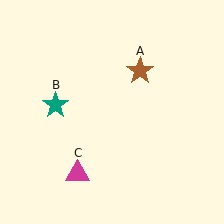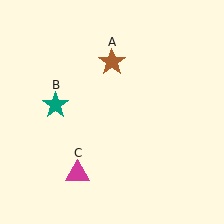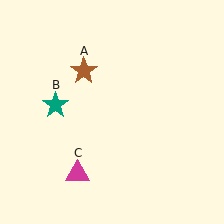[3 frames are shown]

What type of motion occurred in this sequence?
The brown star (object A) rotated counterclockwise around the center of the scene.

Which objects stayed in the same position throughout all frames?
Teal star (object B) and magenta triangle (object C) remained stationary.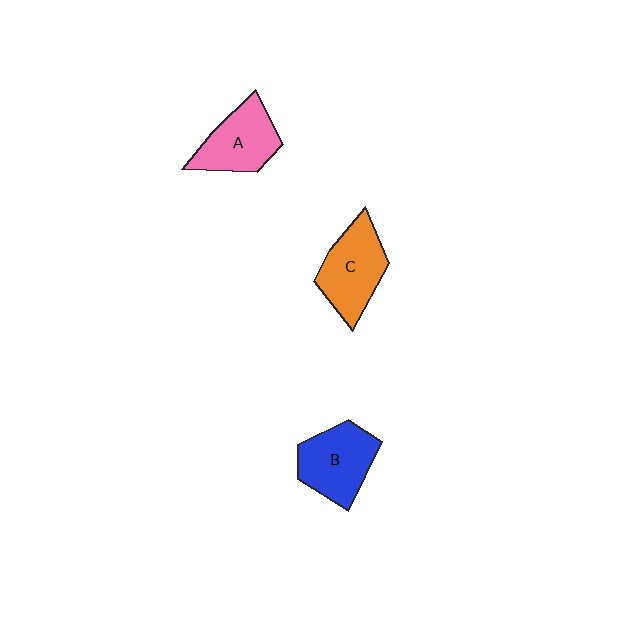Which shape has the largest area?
Shape C (orange).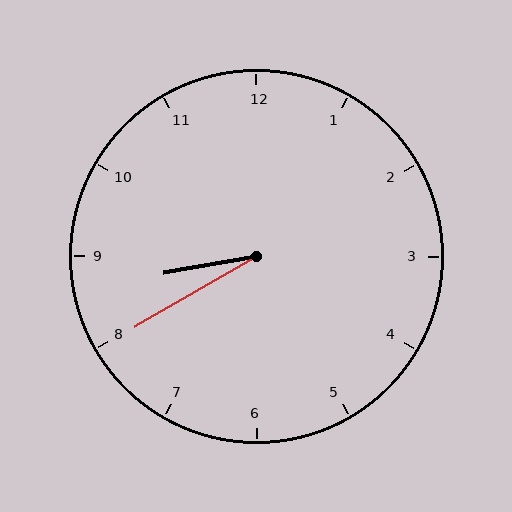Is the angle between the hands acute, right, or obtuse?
It is acute.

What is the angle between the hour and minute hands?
Approximately 20 degrees.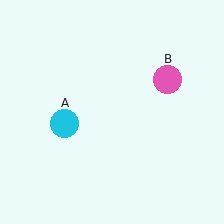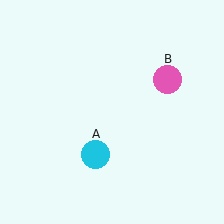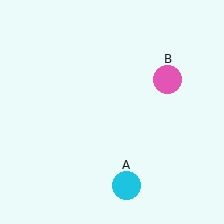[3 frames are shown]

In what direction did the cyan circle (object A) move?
The cyan circle (object A) moved down and to the right.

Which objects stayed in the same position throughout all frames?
Pink circle (object B) remained stationary.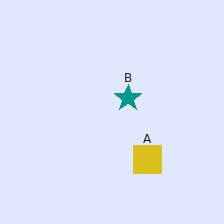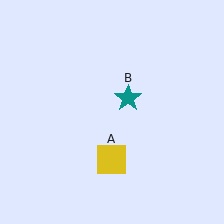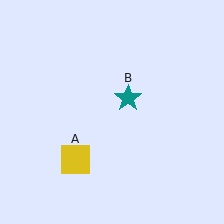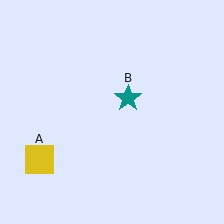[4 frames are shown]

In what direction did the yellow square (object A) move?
The yellow square (object A) moved left.